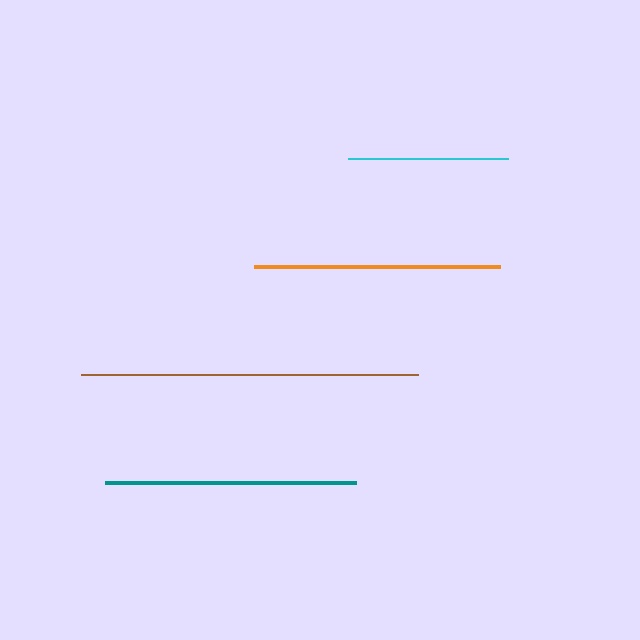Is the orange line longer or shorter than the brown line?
The brown line is longer than the orange line.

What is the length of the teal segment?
The teal segment is approximately 251 pixels long.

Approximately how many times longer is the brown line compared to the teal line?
The brown line is approximately 1.3 times the length of the teal line.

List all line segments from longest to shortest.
From longest to shortest: brown, teal, orange, cyan.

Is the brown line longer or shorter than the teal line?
The brown line is longer than the teal line.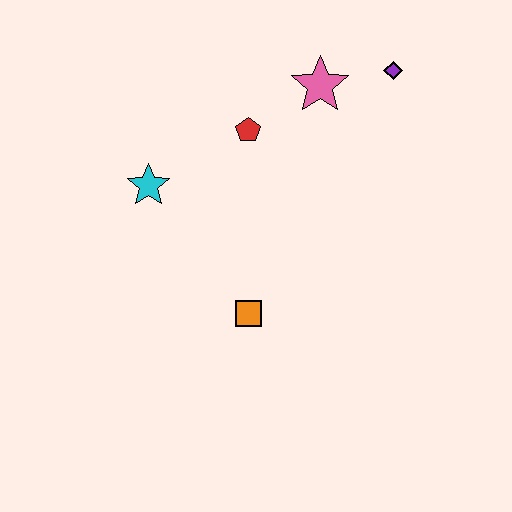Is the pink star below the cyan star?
No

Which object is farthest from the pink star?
The orange square is farthest from the pink star.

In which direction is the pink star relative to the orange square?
The pink star is above the orange square.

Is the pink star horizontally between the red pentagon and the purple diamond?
Yes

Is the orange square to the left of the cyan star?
No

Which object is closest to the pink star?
The purple diamond is closest to the pink star.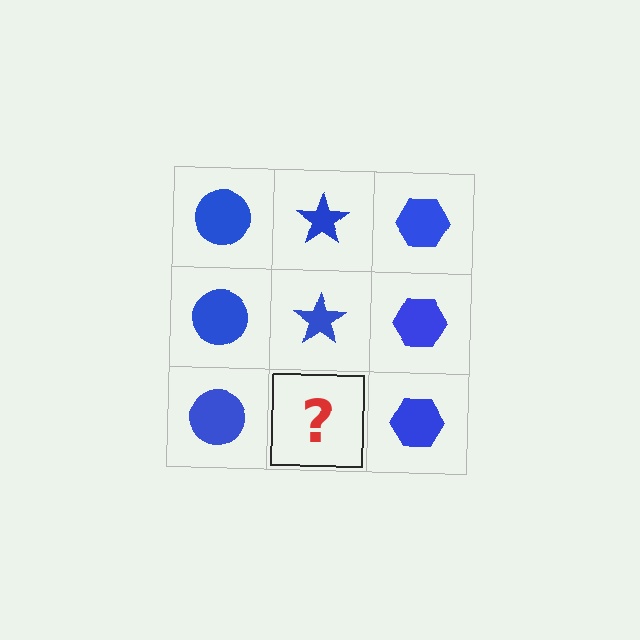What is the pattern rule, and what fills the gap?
The rule is that each column has a consistent shape. The gap should be filled with a blue star.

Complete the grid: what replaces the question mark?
The question mark should be replaced with a blue star.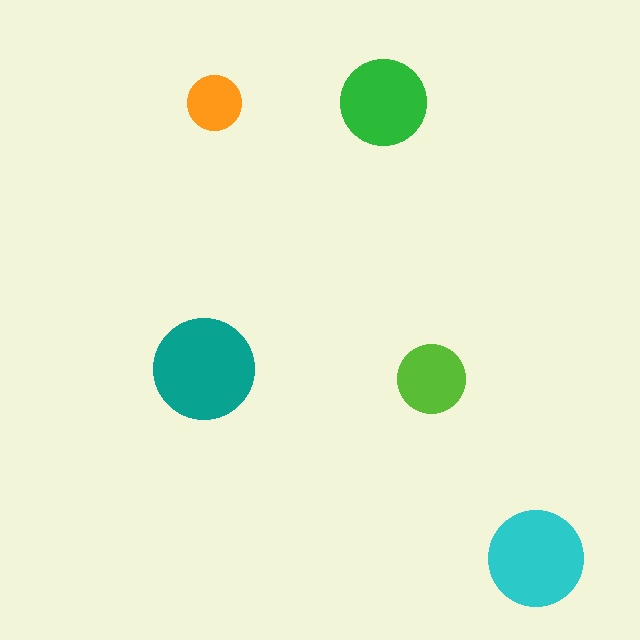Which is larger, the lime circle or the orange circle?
The lime one.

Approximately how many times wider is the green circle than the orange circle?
About 1.5 times wider.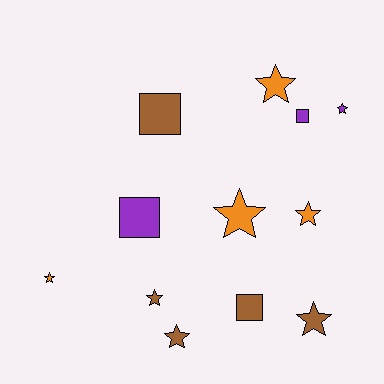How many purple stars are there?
There is 1 purple star.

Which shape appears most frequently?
Star, with 8 objects.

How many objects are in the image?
There are 12 objects.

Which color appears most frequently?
Brown, with 5 objects.